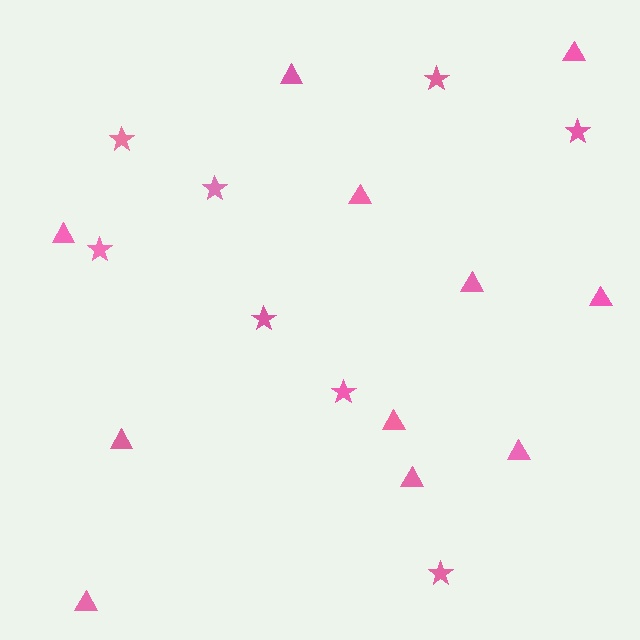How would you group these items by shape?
There are 2 groups: one group of triangles (11) and one group of stars (8).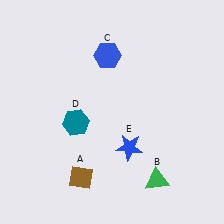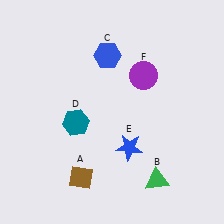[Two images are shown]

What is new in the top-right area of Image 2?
A purple circle (F) was added in the top-right area of Image 2.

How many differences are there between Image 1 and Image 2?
There is 1 difference between the two images.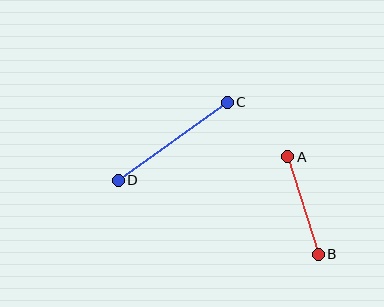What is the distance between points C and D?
The distance is approximately 134 pixels.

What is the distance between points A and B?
The distance is approximately 103 pixels.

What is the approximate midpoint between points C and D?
The midpoint is at approximately (173, 141) pixels.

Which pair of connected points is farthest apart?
Points C and D are farthest apart.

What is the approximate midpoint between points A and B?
The midpoint is at approximately (303, 206) pixels.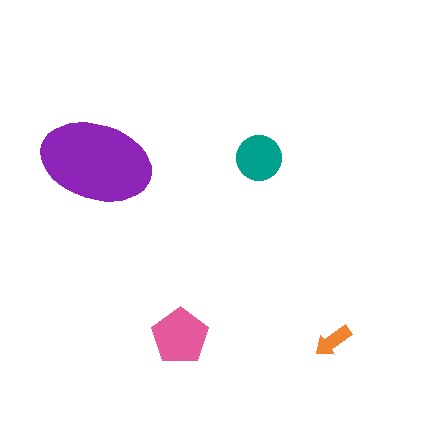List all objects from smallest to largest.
The orange arrow, the teal circle, the pink pentagon, the purple ellipse.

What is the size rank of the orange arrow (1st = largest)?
4th.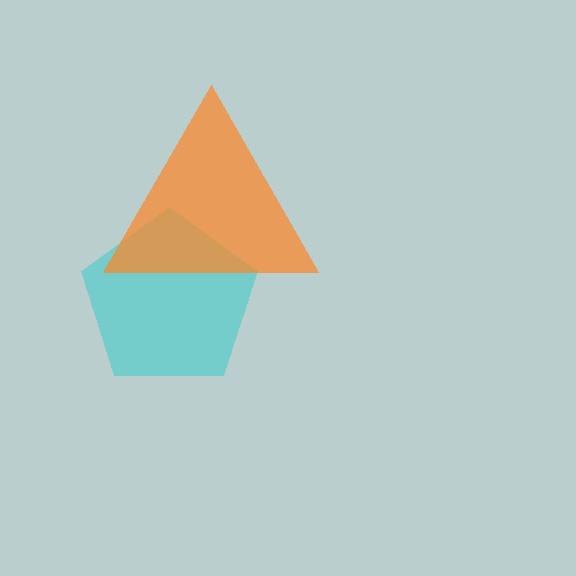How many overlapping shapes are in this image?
There are 2 overlapping shapes in the image.